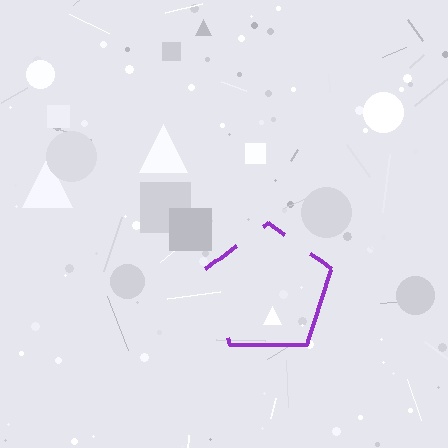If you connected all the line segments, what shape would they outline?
They would outline a pentagon.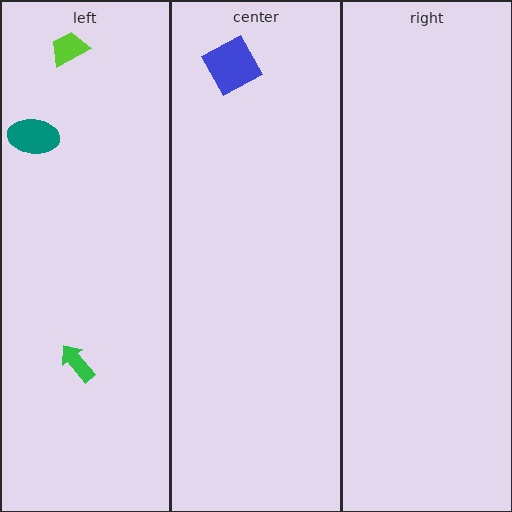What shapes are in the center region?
The blue square.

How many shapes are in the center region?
1.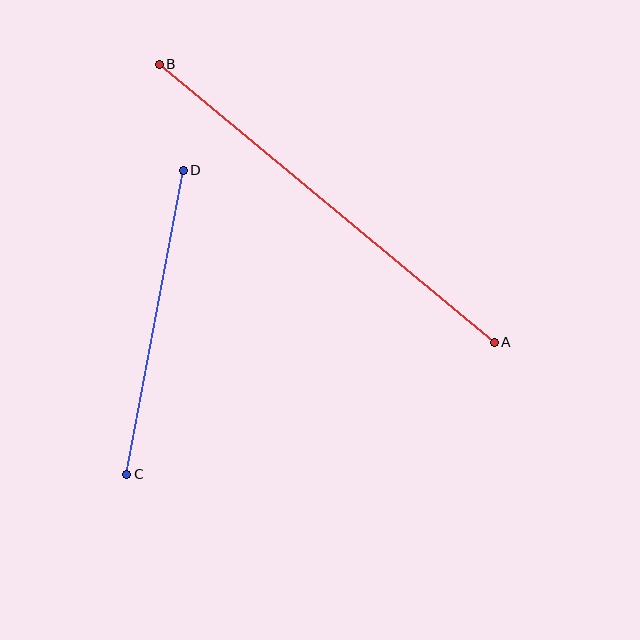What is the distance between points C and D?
The distance is approximately 309 pixels.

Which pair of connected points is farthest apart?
Points A and B are farthest apart.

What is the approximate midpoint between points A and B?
The midpoint is at approximately (327, 203) pixels.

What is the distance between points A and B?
The distance is approximately 435 pixels.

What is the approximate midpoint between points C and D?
The midpoint is at approximately (155, 322) pixels.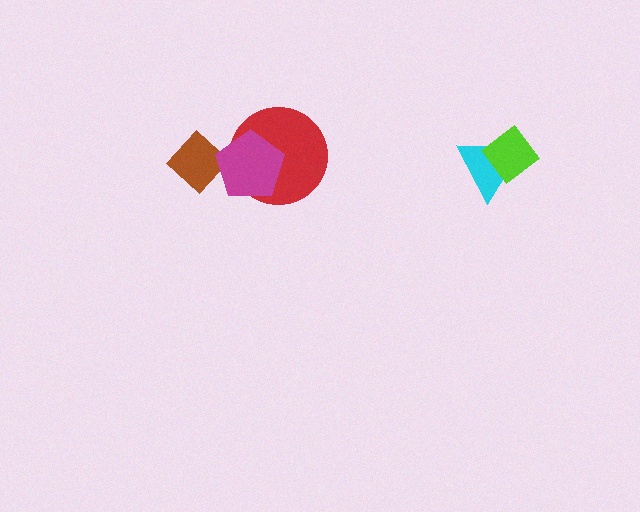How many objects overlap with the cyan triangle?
1 object overlaps with the cyan triangle.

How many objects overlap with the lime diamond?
1 object overlaps with the lime diamond.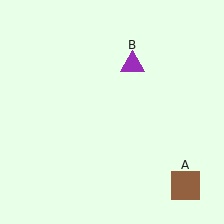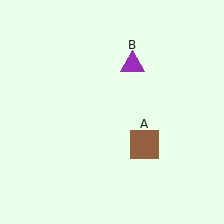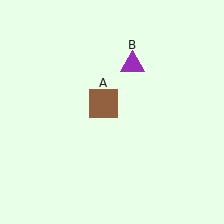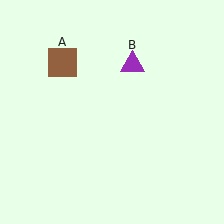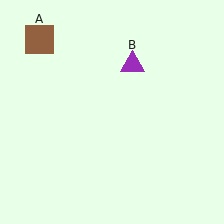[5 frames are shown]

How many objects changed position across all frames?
1 object changed position: brown square (object A).